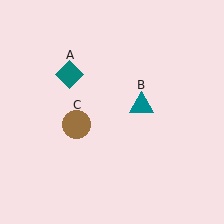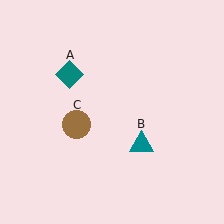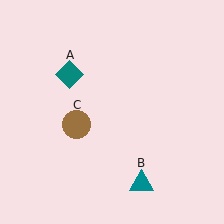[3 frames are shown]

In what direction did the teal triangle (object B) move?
The teal triangle (object B) moved down.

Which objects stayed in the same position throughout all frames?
Teal diamond (object A) and brown circle (object C) remained stationary.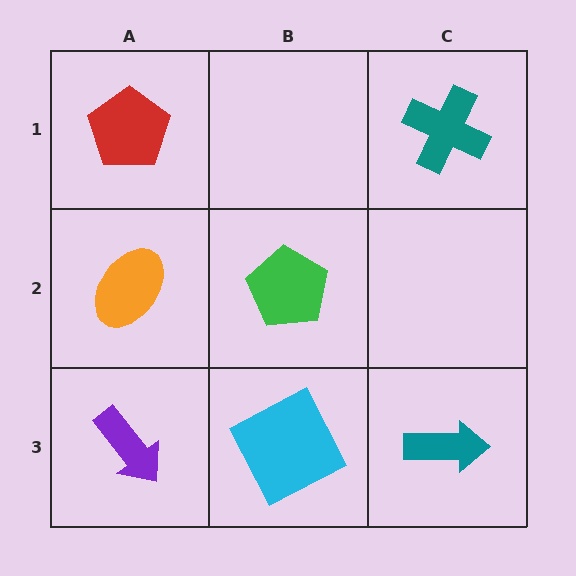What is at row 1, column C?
A teal cross.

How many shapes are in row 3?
3 shapes.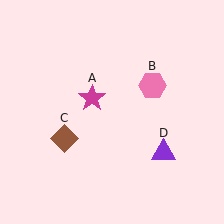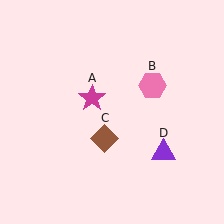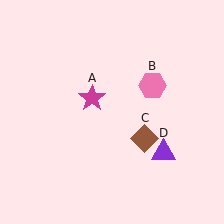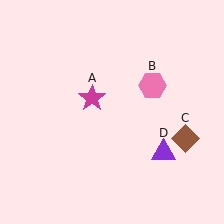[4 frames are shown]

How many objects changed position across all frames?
1 object changed position: brown diamond (object C).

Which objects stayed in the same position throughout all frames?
Magenta star (object A) and pink hexagon (object B) and purple triangle (object D) remained stationary.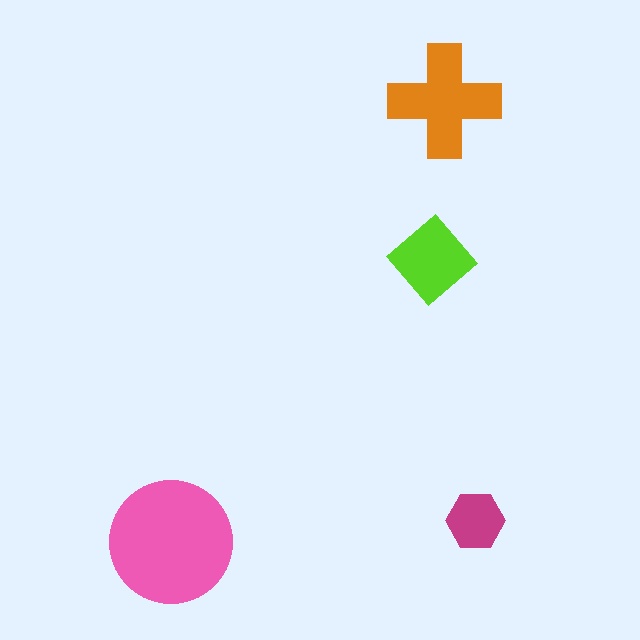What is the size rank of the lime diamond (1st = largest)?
3rd.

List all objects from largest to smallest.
The pink circle, the orange cross, the lime diamond, the magenta hexagon.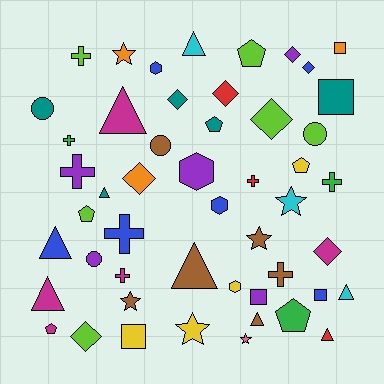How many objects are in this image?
There are 50 objects.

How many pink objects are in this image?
There is 1 pink object.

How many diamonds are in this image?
There are 8 diamonds.